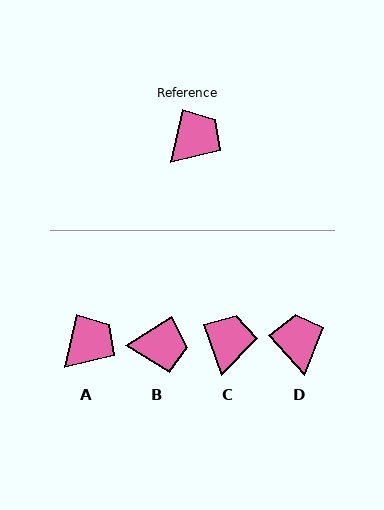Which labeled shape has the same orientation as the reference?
A.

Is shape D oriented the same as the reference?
No, it is off by about 55 degrees.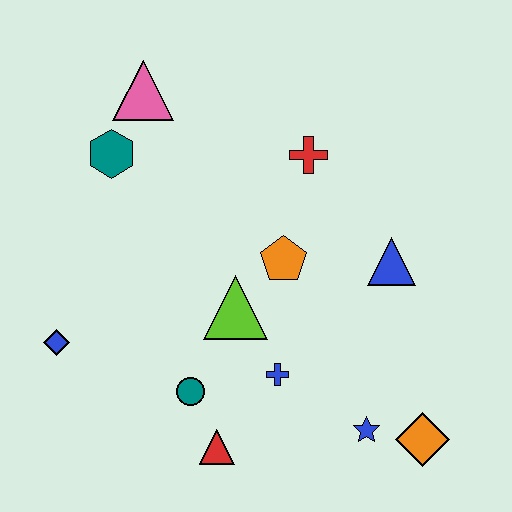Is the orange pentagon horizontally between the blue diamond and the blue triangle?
Yes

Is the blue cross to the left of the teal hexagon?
No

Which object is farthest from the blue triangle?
The blue diamond is farthest from the blue triangle.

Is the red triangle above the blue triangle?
No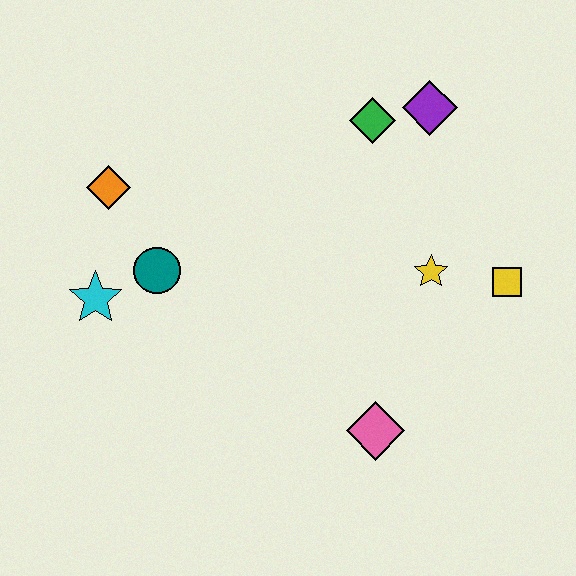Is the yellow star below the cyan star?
No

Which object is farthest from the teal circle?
The yellow square is farthest from the teal circle.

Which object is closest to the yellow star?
The yellow square is closest to the yellow star.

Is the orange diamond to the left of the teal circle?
Yes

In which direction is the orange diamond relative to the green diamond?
The orange diamond is to the left of the green diamond.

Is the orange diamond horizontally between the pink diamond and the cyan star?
Yes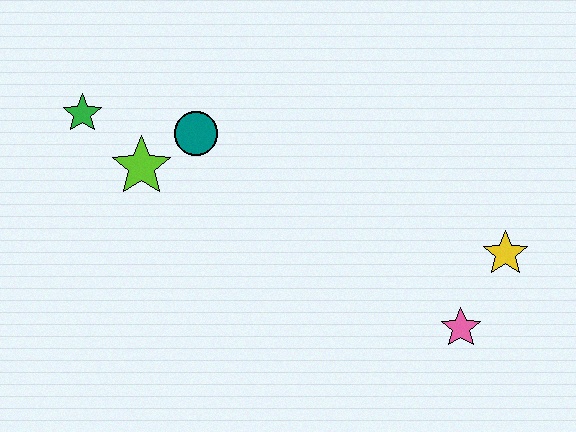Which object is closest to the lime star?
The teal circle is closest to the lime star.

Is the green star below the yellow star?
No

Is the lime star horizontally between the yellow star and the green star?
Yes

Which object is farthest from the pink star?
The green star is farthest from the pink star.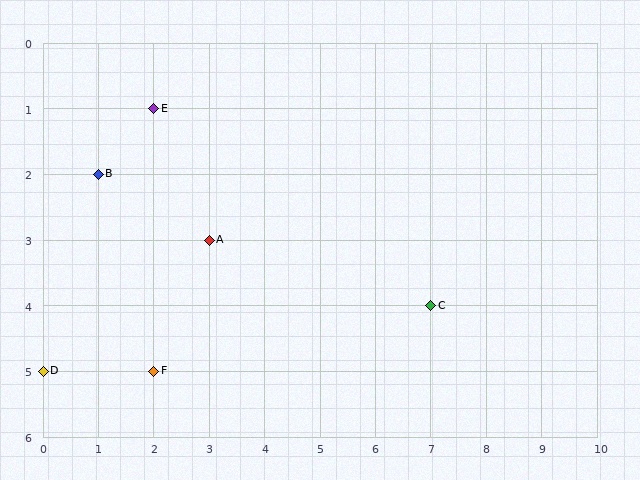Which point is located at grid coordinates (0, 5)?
Point D is at (0, 5).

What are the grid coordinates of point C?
Point C is at grid coordinates (7, 4).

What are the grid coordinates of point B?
Point B is at grid coordinates (1, 2).